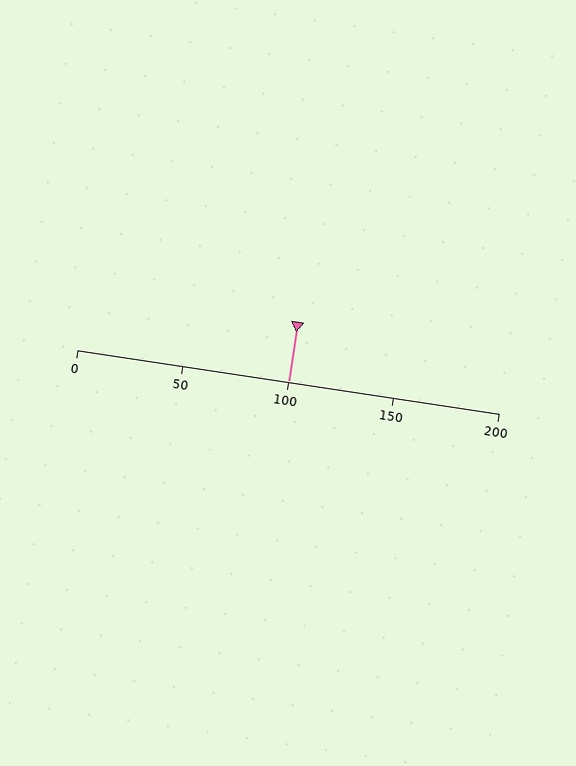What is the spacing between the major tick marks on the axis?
The major ticks are spaced 50 apart.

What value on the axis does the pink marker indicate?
The marker indicates approximately 100.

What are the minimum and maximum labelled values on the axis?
The axis runs from 0 to 200.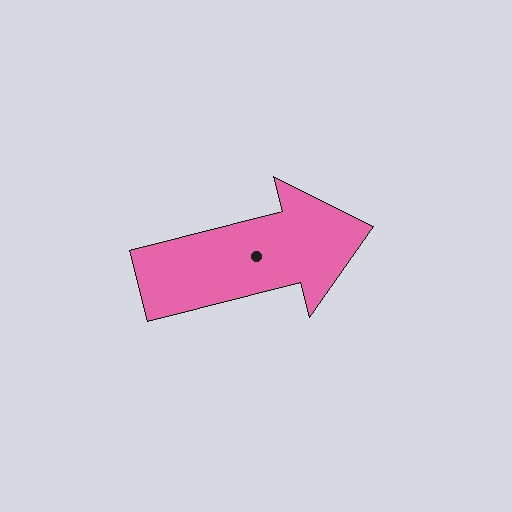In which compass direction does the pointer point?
East.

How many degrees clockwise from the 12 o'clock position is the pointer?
Approximately 76 degrees.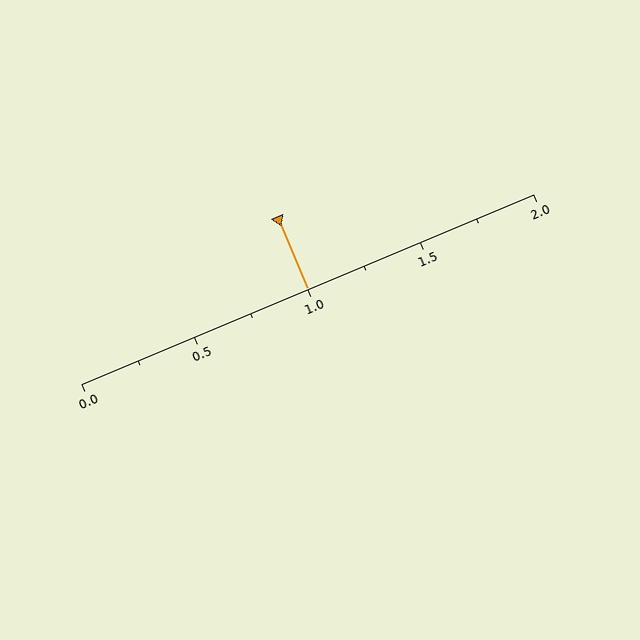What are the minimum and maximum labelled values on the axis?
The axis runs from 0.0 to 2.0.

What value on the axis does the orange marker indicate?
The marker indicates approximately 1.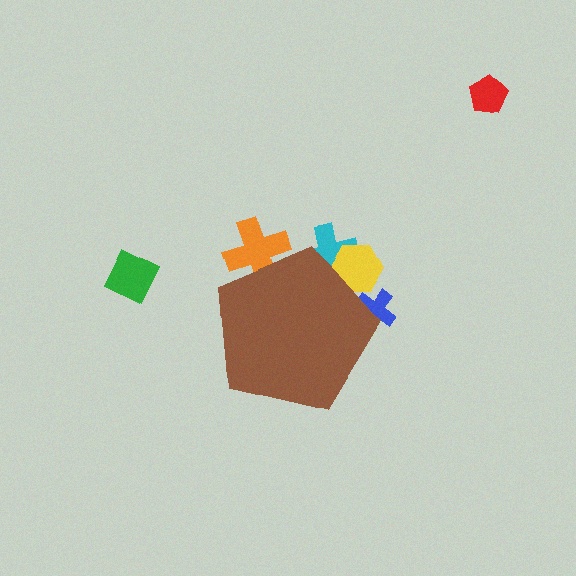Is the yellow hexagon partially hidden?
Yes, the yellow hexagon is partially hidden behind the brown pentagon.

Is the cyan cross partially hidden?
Yes, the cyan cross is partially hidden behind the brown pentagon.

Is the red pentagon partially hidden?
No, the red pentagon is fully visible.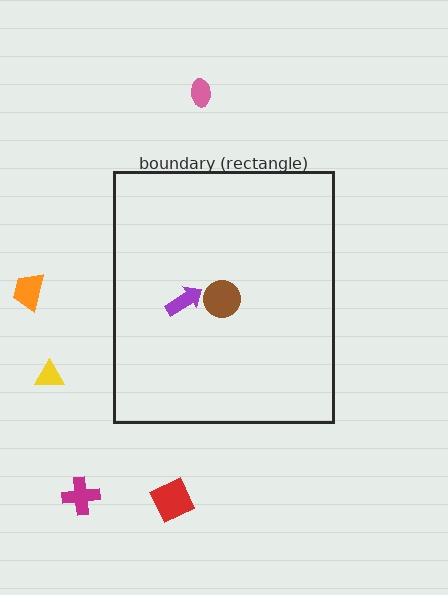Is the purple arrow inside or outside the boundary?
Inside.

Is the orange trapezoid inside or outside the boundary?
Outside.